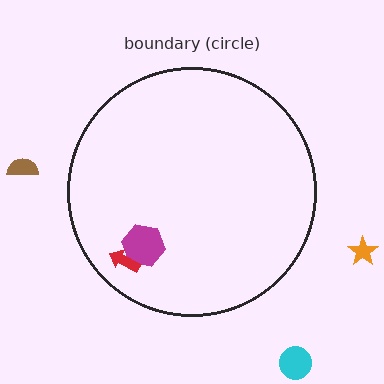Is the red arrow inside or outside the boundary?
Inside.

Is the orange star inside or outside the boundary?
Outside.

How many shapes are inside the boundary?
2 inside, 3 outside.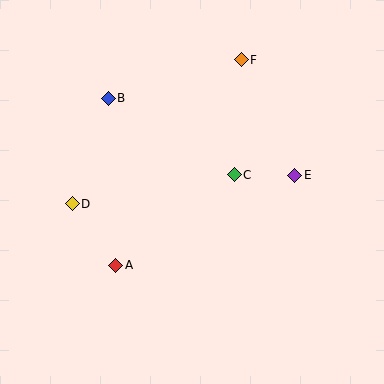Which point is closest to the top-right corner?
Point F is closest to the top-right corner.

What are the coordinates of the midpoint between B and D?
The midpoint between B and D is at (90, 151).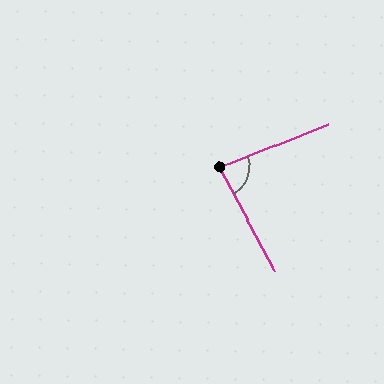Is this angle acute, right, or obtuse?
It is acute.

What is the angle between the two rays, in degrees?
Approximately 84 degrees.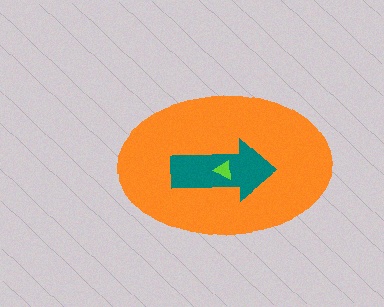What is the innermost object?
The lime triangle.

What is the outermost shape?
The orange ellipse.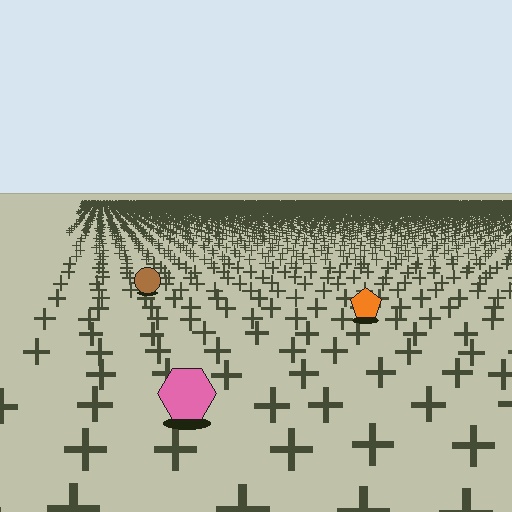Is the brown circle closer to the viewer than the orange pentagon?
No. The orange pentagon is closer — you can tell from the texture gradient: the ground texture is coarser near it.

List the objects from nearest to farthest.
From nearest to farthest: the pink hexagon, the orange pentagon, the brown circle.